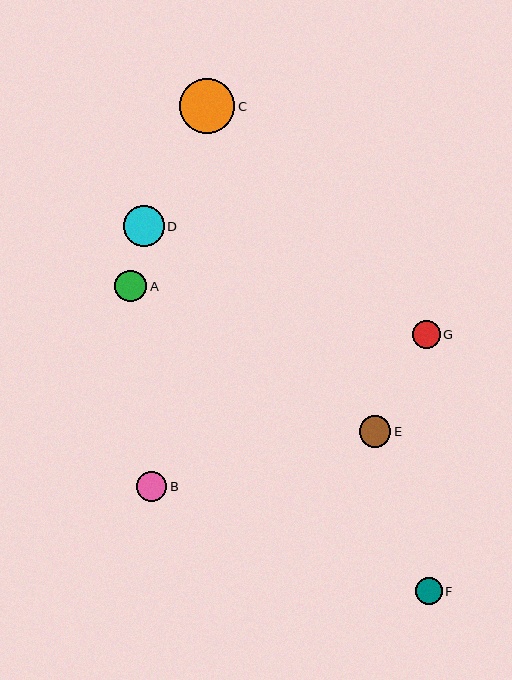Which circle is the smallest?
Circle F is the smallest with a size of approximately 27 pixels.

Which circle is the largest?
Circle C is the largest with a size of approximately 55 pixels.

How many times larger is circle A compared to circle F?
Circle A is approximately 1.2 times the size of circle F.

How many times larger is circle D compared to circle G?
Circle D is approximately 1.5 times the size of circle G.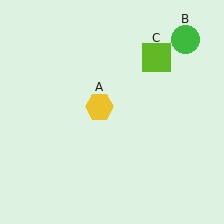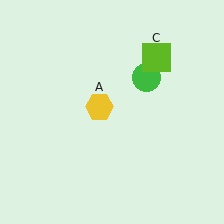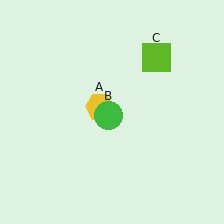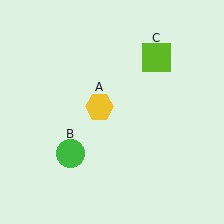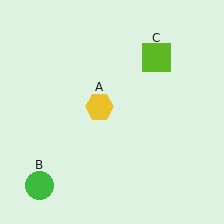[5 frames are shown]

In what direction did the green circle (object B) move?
The green circle (object B) moved down and to the left.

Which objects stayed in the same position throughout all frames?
Yellow hexagon (object A) and lime square (object C) remained stationary.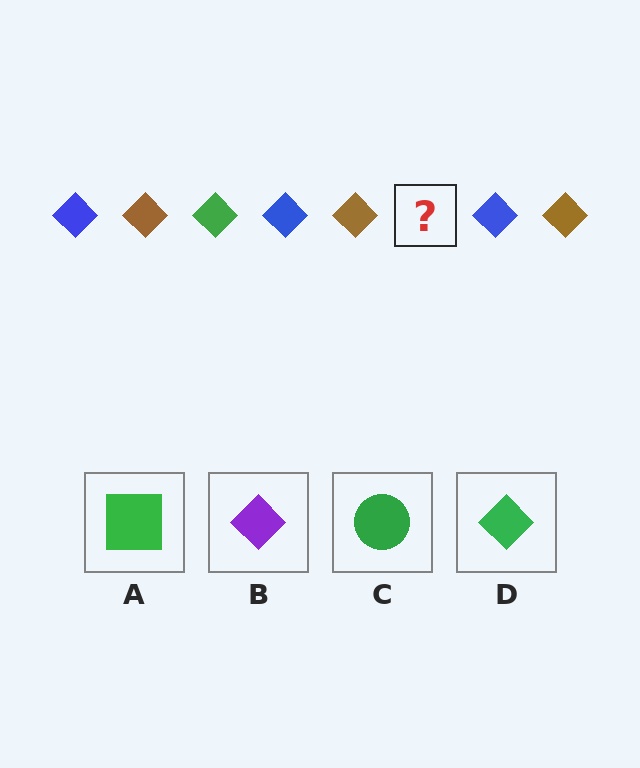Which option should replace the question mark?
Option D.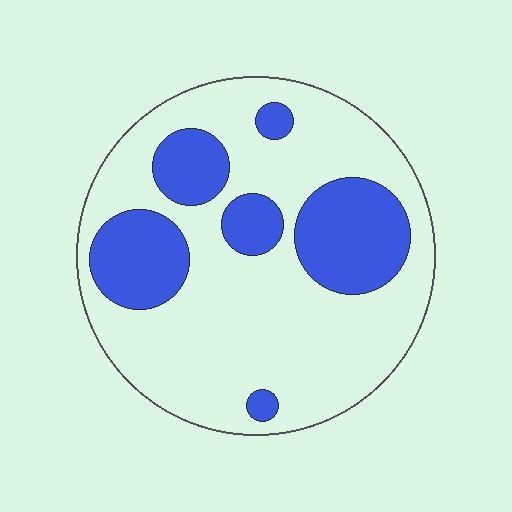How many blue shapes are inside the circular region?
6.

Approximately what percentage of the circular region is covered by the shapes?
Approximately 30%.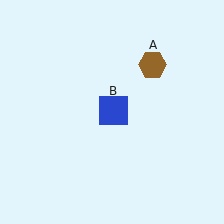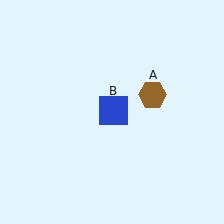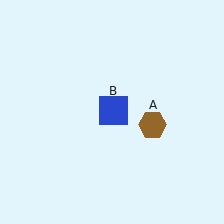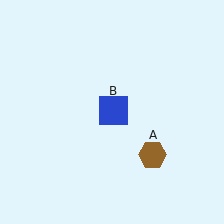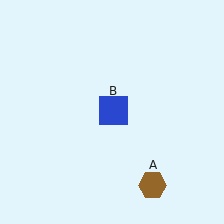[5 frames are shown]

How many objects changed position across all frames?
1 object changed position: brown hexagon (object A).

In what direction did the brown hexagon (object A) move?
The brown hexagon (object A) moved down.